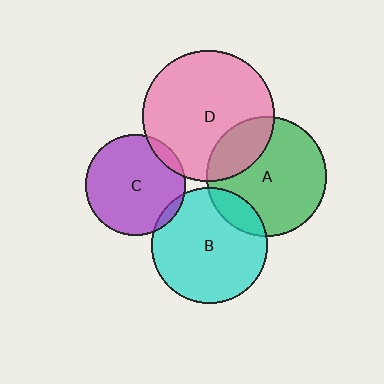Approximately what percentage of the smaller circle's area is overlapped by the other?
Approximately 5%.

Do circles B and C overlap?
Yes.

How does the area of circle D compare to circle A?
Approximately 1.2 times.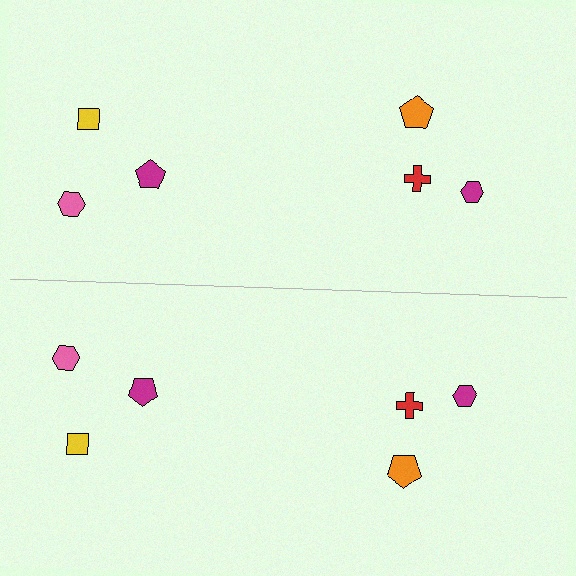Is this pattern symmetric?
Yes, this pattern has bilateral (reflection) symmetry.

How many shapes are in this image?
There are 12 shapes in this image.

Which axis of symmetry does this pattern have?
The pattern has a horizontal axis of symmetry running through the center of the image.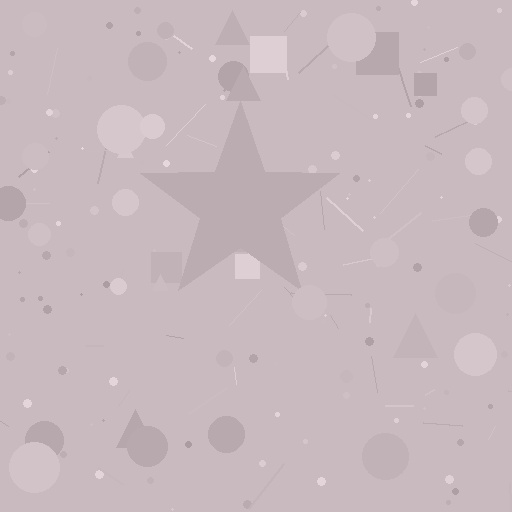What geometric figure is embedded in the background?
A star is embedded in the background.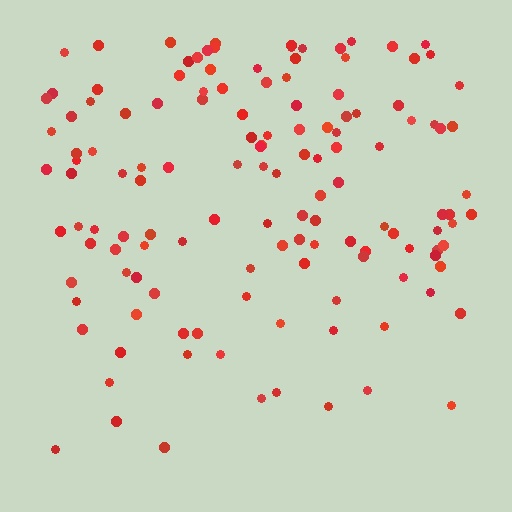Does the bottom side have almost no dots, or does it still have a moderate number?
Still a moderate number, just noticeably fewer than the top.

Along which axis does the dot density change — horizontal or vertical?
Vertical.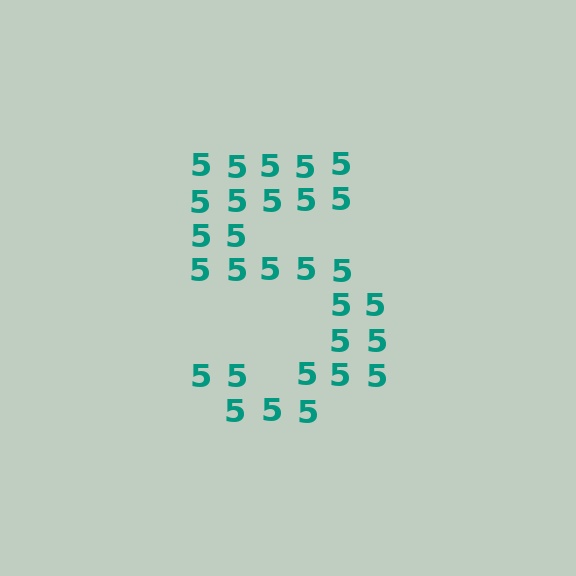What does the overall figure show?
The overall figure shows the digit 5.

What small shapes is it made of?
It is made of small digit 5's.